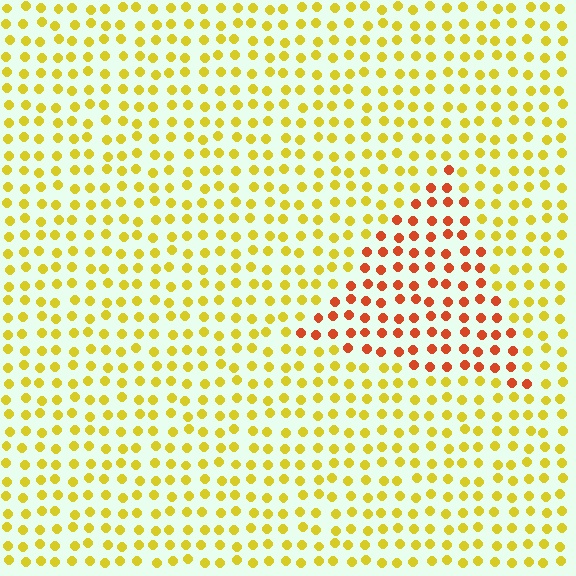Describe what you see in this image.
The image is filled with small yellow elements in a uniform arrangement. A triangle-shaped region is visible where the elements are tinted to a slightly different hue, forming a subtle color boundary.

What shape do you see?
I see a triangle.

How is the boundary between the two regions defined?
The boundary is defined purely by a slight shift in hue (about 45 degrees). Spacing, size, and orientation are identical on both sides.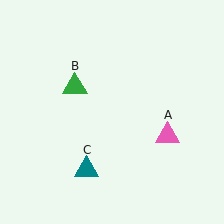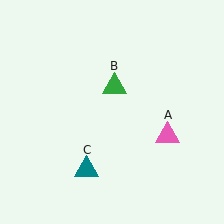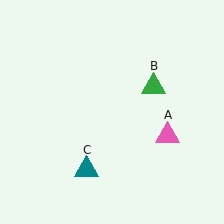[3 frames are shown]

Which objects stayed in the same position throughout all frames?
Pink triangle (object A) and teal triangle (object C) remained stationary.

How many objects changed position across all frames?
1 object changed position: green triangle (object B).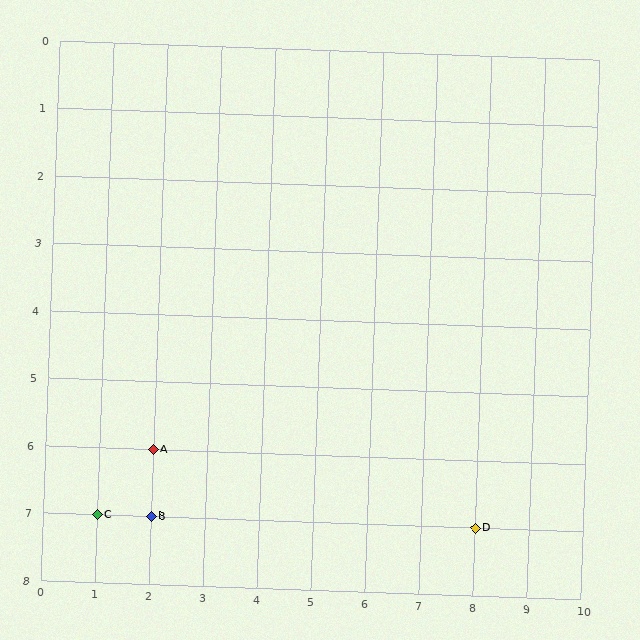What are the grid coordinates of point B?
Point B is at grid coordinates (2, 7).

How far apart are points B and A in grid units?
Points B and A are 1 row apart.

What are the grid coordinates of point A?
Point A is at grid coordinates (2, 6).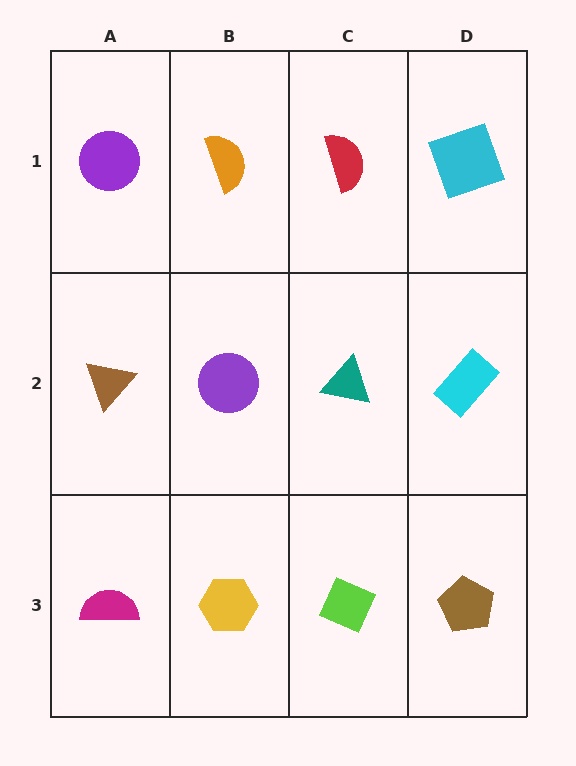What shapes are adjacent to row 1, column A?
A brown triangle (row 2, column A), an orange semicircle (row 1, column B).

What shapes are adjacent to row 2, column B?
An orange semicircle (row 1, column B), a yellow hexagon (row 3, column B), a brown triangle (row 2, column A), a teal triangle (row 2, column C).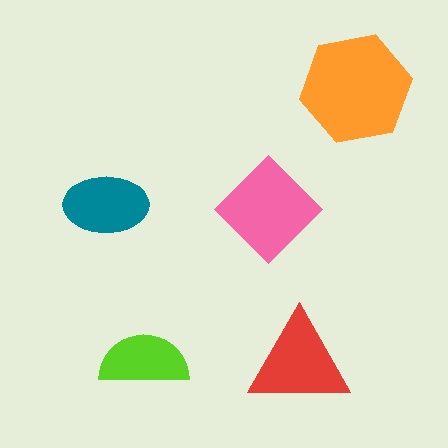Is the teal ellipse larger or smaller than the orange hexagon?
Smaller.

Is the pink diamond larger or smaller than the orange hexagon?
Smaller.